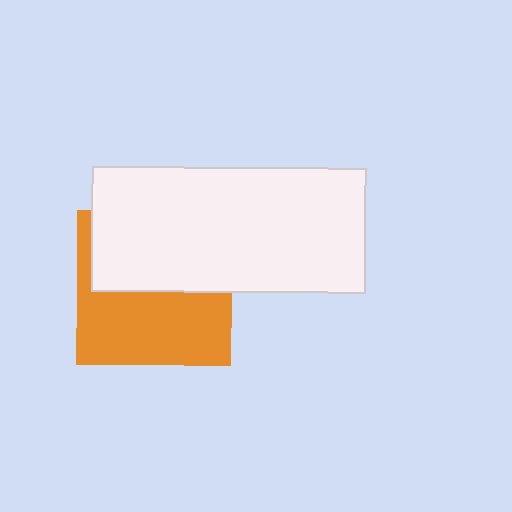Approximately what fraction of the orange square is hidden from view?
Roughly 48% of the orange square is hidden behind the white rectangle.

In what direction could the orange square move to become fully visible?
The orange square could move down. That would shift it out from behind the white rectangle entirely.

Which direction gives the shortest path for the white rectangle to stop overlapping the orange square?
Moving up gives the shortest separation.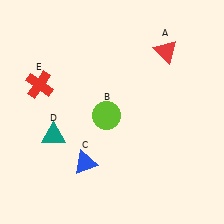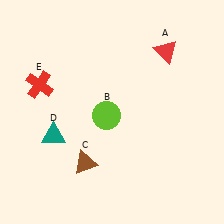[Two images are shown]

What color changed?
The triangle (C) changed from blue in Image 1 to brown in Image 2.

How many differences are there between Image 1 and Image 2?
There is 1 difference between the two images.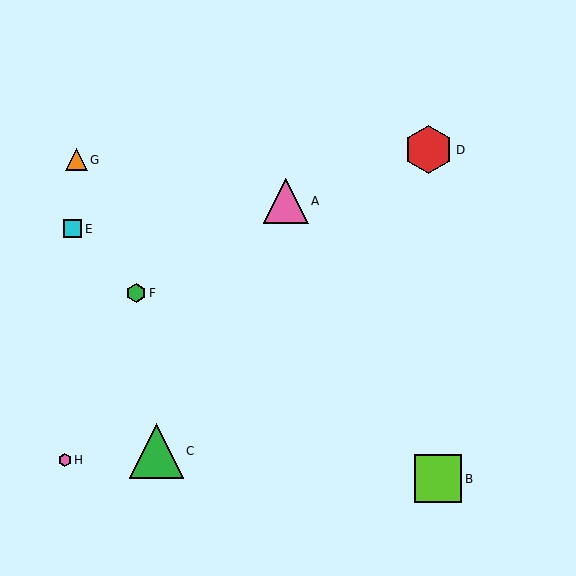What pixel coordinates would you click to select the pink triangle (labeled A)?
Click at (286, 201) to select the pink triangle A.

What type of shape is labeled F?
Shape F is a green hexagon.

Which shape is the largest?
The green triangle (labeled C) is the largest.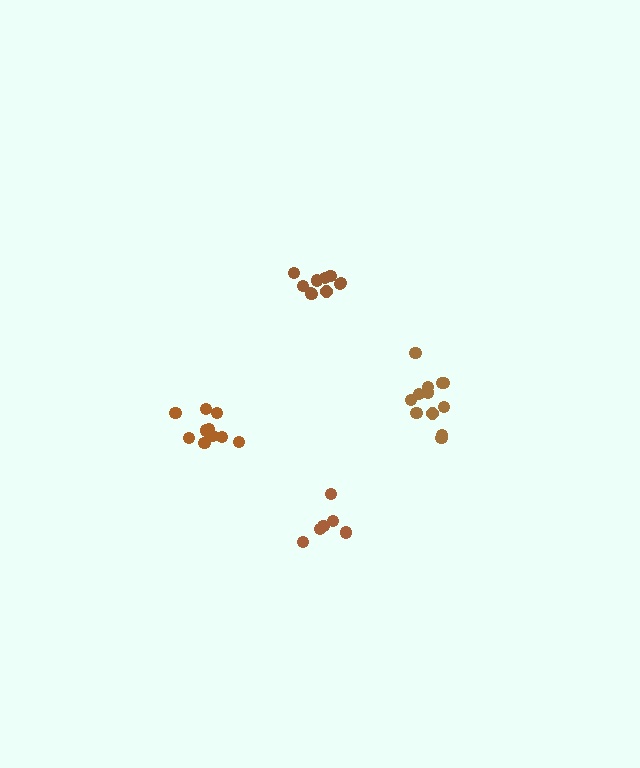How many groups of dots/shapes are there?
There are 4 groups.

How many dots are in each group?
Group 1: 10 dots, Group 2: 10 dots, Group 3: 6 dots, Group 4: 12 dots (38 total).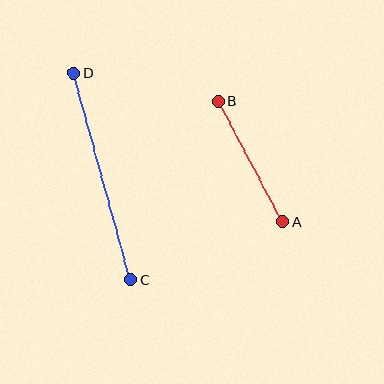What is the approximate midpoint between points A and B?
The midpoint is at approximately (251, 161) pixels.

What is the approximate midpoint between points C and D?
The midpoint is at approximately (102, 176) pixels.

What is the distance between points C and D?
The distance is approximately 214 pixels.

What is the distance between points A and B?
The distance is approximately 137 pixels.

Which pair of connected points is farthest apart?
Points C and D are farthest apart.